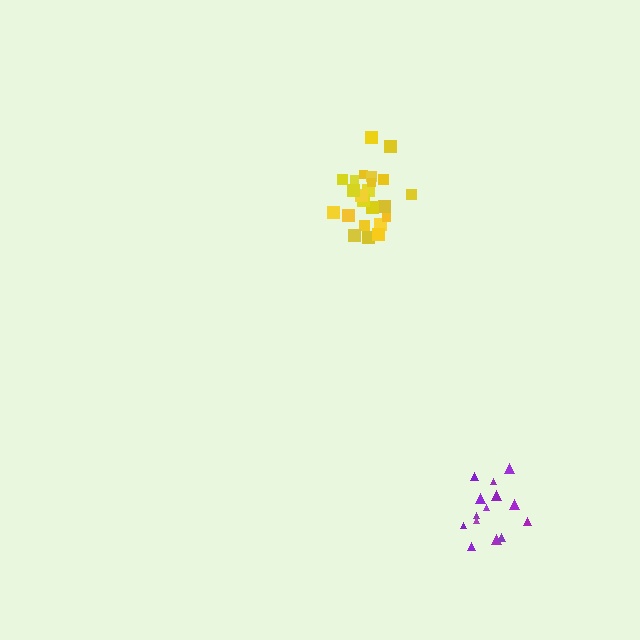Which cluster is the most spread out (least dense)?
Purple.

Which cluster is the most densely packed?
Yellow.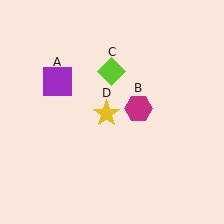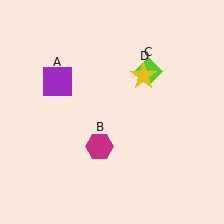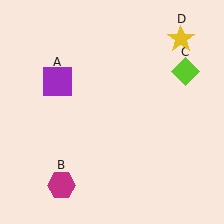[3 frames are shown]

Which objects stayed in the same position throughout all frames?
Purple square (object A) remained stationary.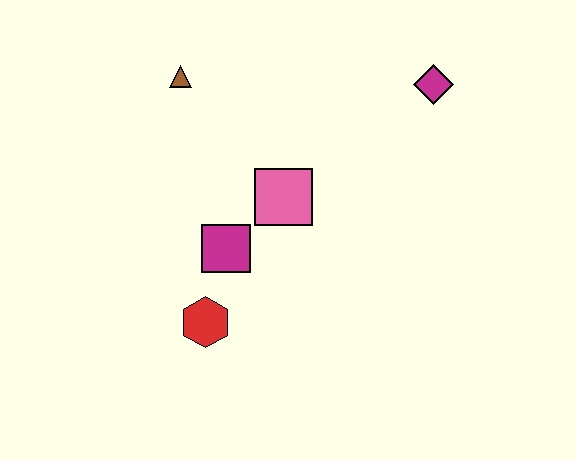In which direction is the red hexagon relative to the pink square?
The red hexagon is below the pink square.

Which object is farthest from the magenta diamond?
The red hexagon is farthest from the magenta diamond.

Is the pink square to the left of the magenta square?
No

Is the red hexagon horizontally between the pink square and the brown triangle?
Yes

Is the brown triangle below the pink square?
No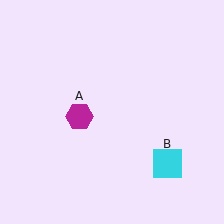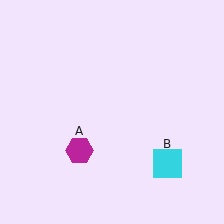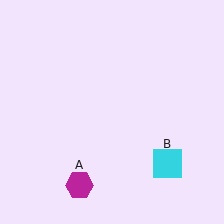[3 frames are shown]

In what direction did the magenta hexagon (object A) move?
The magenta hexagon (object A) moved down.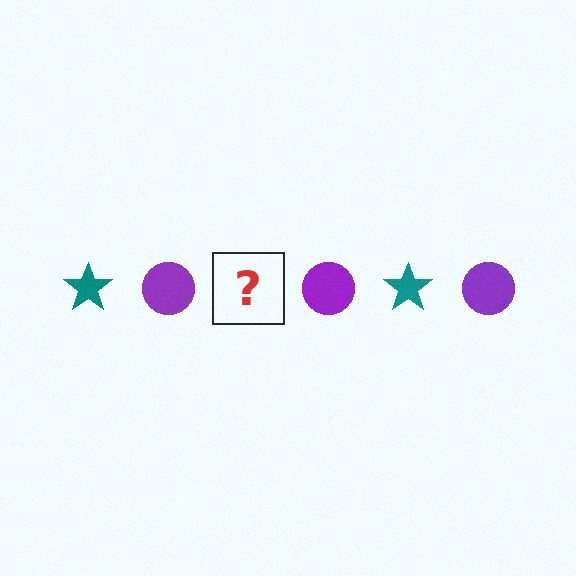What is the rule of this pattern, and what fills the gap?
The rule is that the pattern alternates between teal star and purple circle. The gap should be filled with a teal star.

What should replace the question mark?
The question mark should be replaced with a teal star.